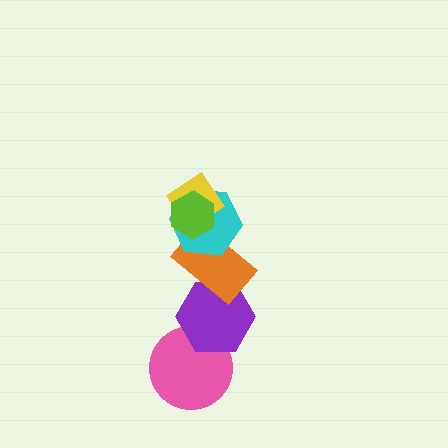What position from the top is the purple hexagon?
The purple hexagon is 5th from the top.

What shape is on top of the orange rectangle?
The cyan hexagon is on top of the orange rectangle.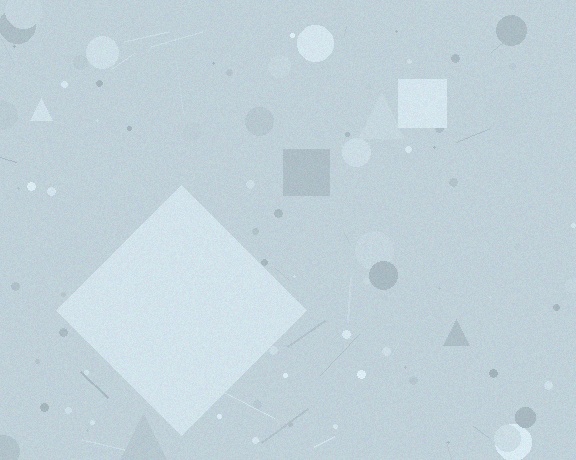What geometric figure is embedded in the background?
A diamond is embedded in the background.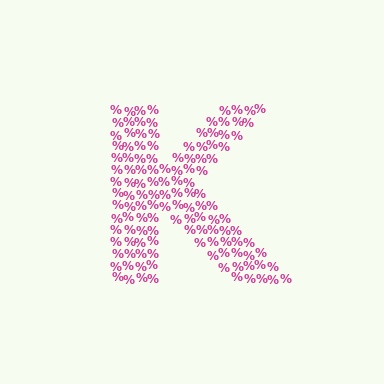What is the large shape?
The large shape is the letter K.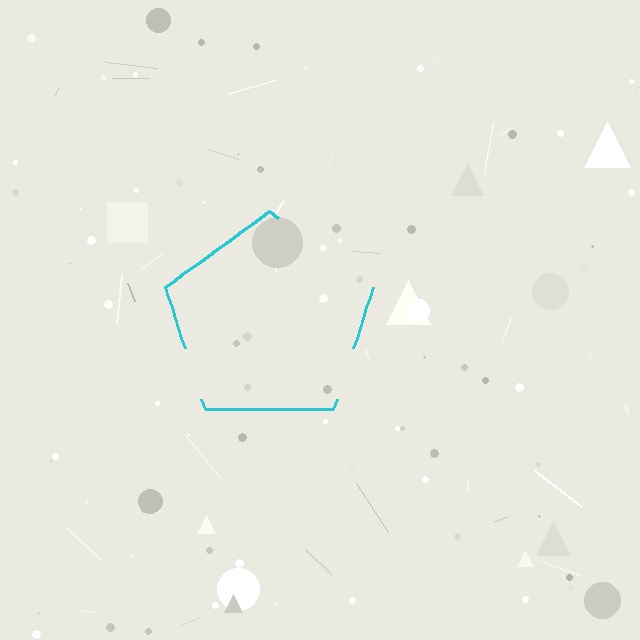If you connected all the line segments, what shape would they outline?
They would outline a pentagon.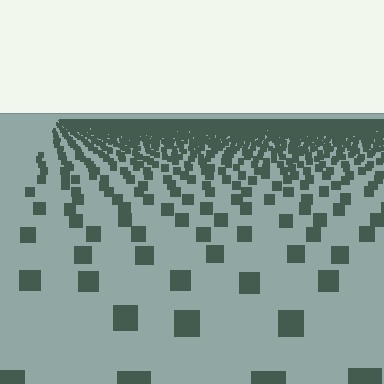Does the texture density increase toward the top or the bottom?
Density increases toward the top.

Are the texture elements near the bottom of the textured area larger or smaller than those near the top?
Larger. Near the bottom, elements are closer to the viewer and appear at a bigger on-screen size.